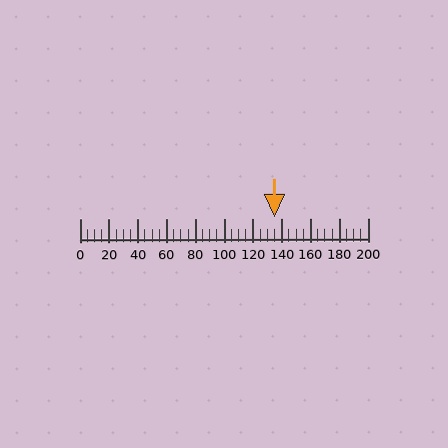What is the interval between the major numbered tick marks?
The major tick marks are spaced 20 units apart.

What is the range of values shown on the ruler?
The ruler shows values from 0 to 200.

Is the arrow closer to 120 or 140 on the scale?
The arrow is closer to 140.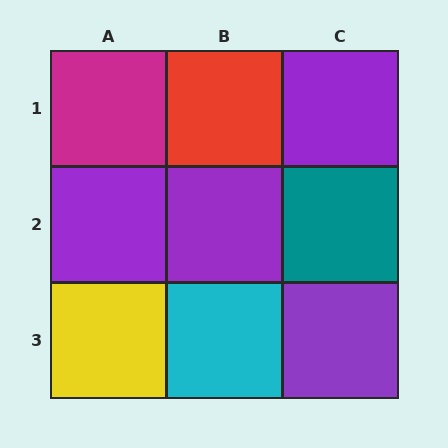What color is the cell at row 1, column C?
Purple.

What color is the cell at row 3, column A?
Yellow.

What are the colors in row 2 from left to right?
Purple, purple, teal.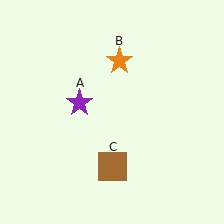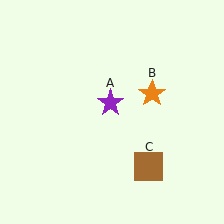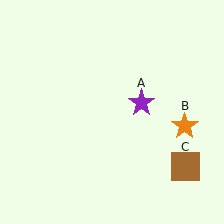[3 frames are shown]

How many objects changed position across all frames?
3 objects changed position: purple star (object A), orange star (object B), brown square (object C).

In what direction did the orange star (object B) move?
The orange star (object B) moved down and to the right.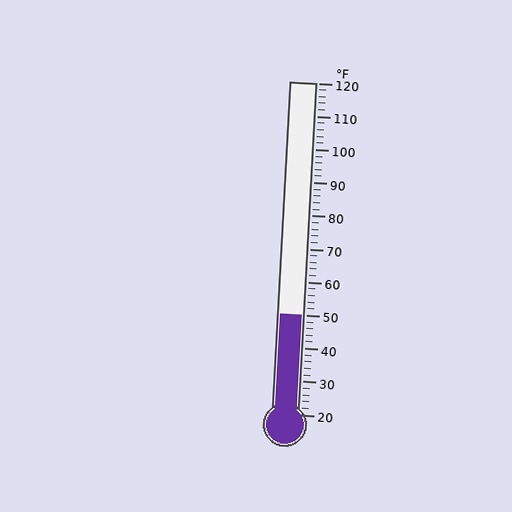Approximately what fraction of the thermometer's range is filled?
The thermometer is filled to approximately 30% of its range.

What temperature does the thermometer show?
The thermometer shows approximately 50°F.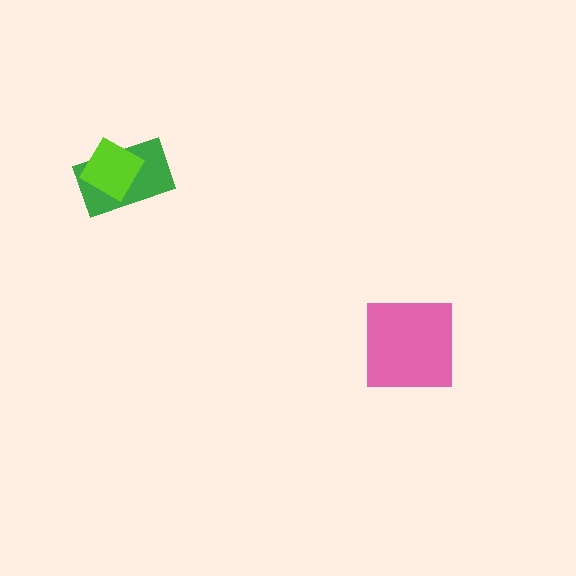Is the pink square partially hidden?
No, no other shape covers it.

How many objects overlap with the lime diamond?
1 object overlaps with the lime diamond.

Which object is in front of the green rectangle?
The lime diamond is in front of the green rectangle.